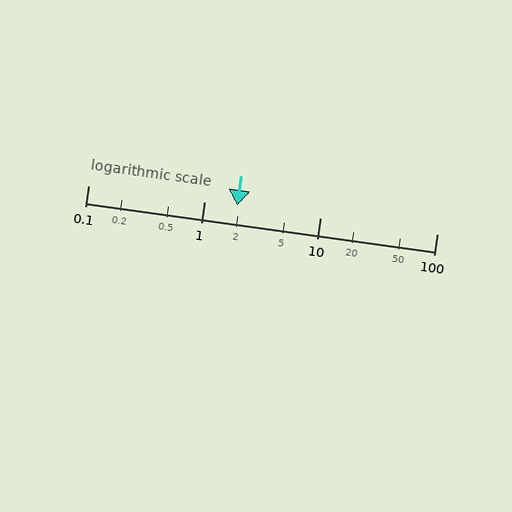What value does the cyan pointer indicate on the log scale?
The pointer indicates approximately 1.9.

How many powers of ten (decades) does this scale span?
The scale spans 3 decades, from 0.1 to 100.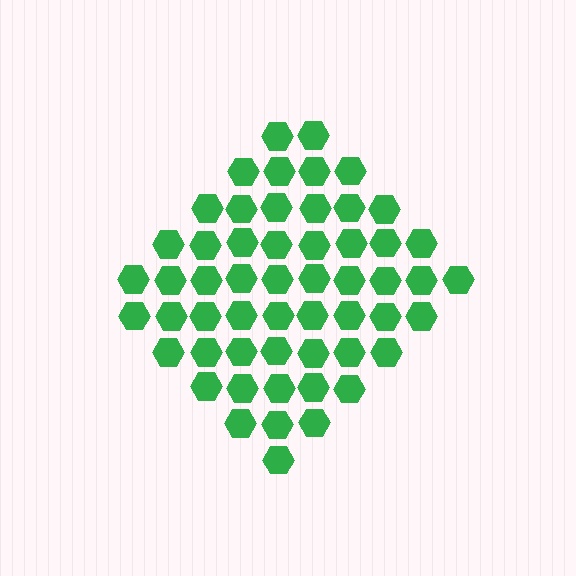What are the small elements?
The small elements are hexagons.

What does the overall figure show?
The overall figure shows a diamond.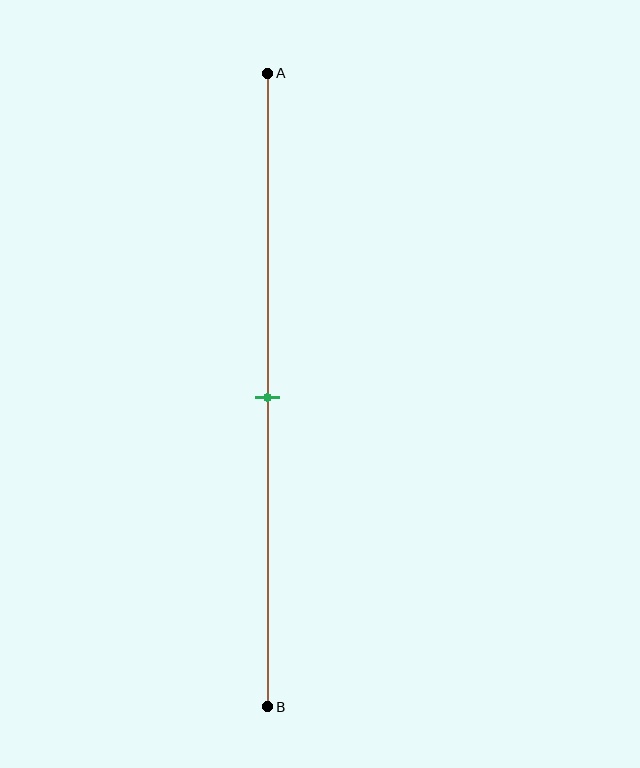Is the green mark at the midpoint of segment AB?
Yes, the mark is approximately at the midpoint.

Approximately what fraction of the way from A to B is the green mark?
The green mark is approximately 50% of the way from A to B.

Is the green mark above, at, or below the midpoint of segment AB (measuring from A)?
The green mark is approximately at the midpoint of segment AB.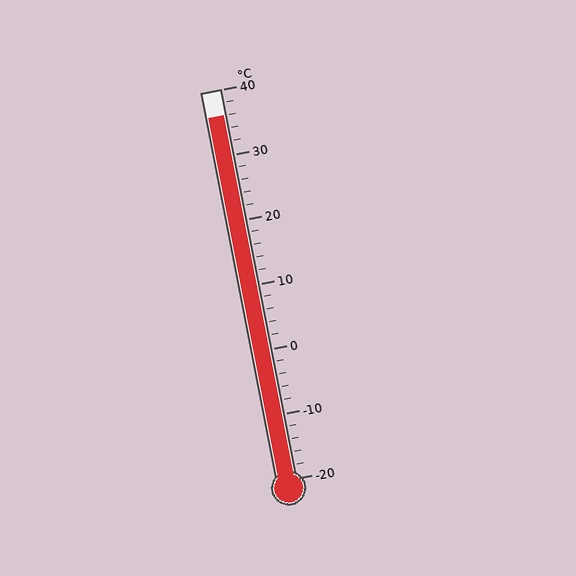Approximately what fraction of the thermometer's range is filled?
The thermometer is filled to approximately 95% of its range.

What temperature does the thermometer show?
The thermometer shows approximately 36°C.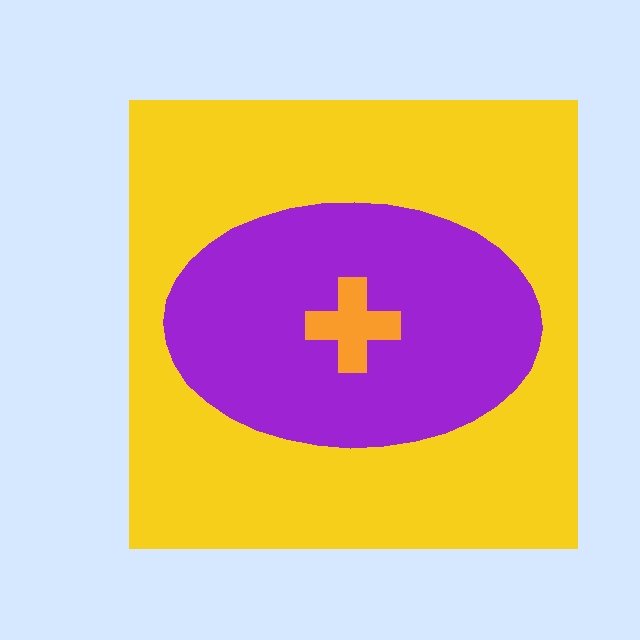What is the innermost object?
The orange cross.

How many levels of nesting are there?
3.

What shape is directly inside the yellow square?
The purple ellipse.